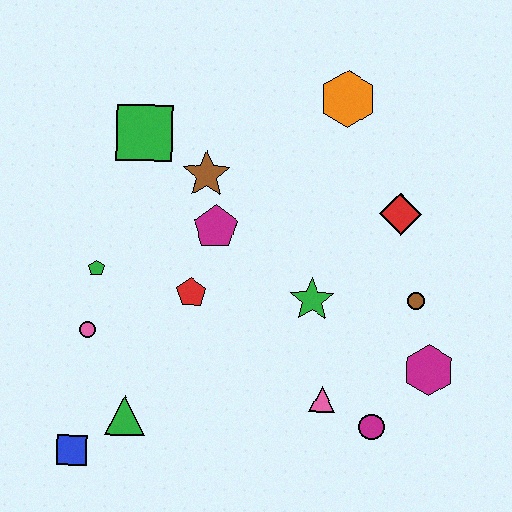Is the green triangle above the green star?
No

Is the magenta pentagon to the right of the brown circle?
No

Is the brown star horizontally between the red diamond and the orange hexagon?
No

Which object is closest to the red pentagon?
The magenta pentagon is closest to the red pentagon.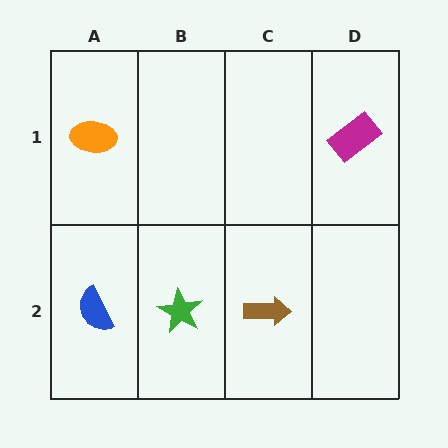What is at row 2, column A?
A blue semicircle.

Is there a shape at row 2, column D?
No, that cell is empty.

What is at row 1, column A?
An orange ellipse.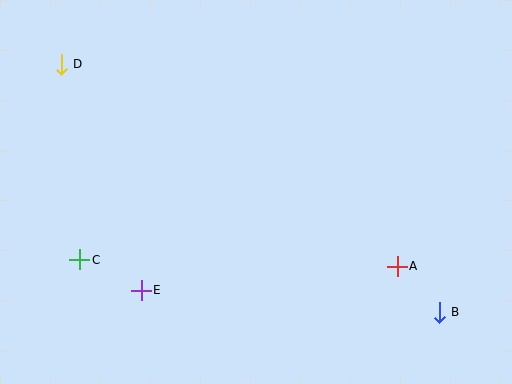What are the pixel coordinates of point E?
Point E is at (141, 290).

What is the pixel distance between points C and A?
The distance between C and A is 317 pixels.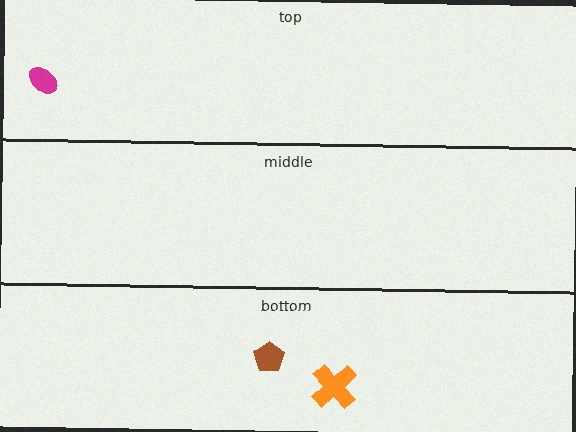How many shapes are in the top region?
1.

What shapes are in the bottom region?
The brown pentagon, the orange cross.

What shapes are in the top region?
The magenta ellipse.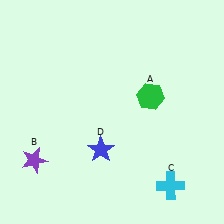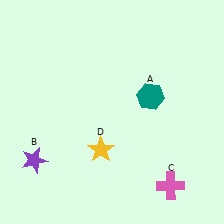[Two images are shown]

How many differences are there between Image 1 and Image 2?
There are 3 differences between the two images.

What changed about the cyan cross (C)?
In Image 1, C is cyan. In Image 2, it changed to pink.